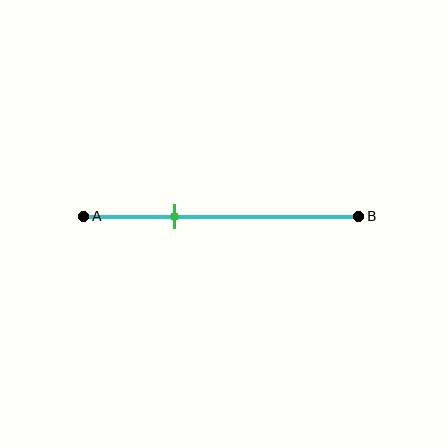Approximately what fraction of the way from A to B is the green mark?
The green mark is approximately 35% of the way from A to B.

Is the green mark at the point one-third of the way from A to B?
Yes, the mark is approximately at the one-third point.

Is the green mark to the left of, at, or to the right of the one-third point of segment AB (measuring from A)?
The green mark is approximately at the one-third point of segment AB.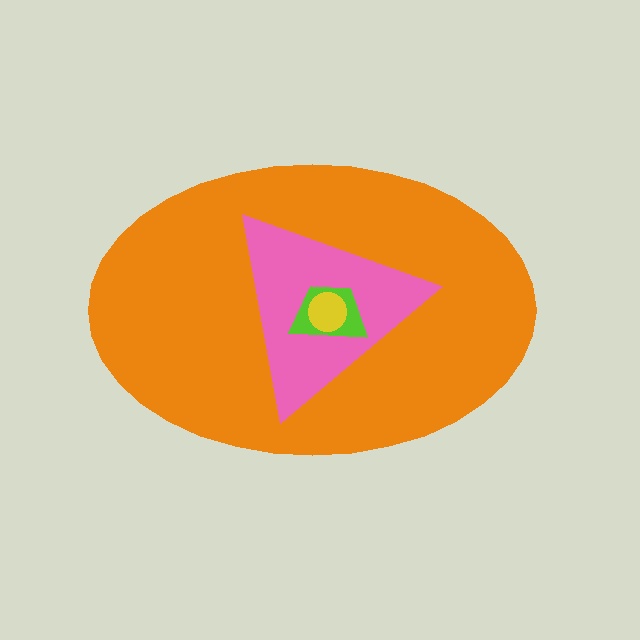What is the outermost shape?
The orange ellipse.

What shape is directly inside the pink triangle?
The lime trapezoid.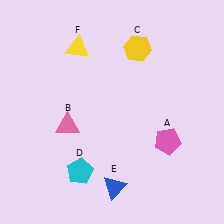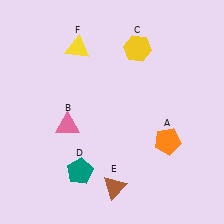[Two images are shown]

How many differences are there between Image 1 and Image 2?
There are 3 differences between the two images.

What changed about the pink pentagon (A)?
In Image 1, A is pink. In Image 2, it changed to orange.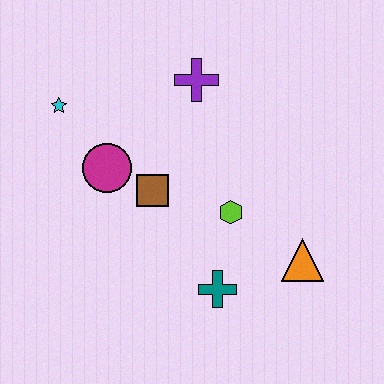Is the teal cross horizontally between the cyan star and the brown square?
No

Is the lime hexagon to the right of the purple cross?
Yes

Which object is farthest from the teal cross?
The cyan star is farthest from the teal cross.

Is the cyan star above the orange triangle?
Yes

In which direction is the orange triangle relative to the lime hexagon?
The orange triangle is to the right of the lime hexagon.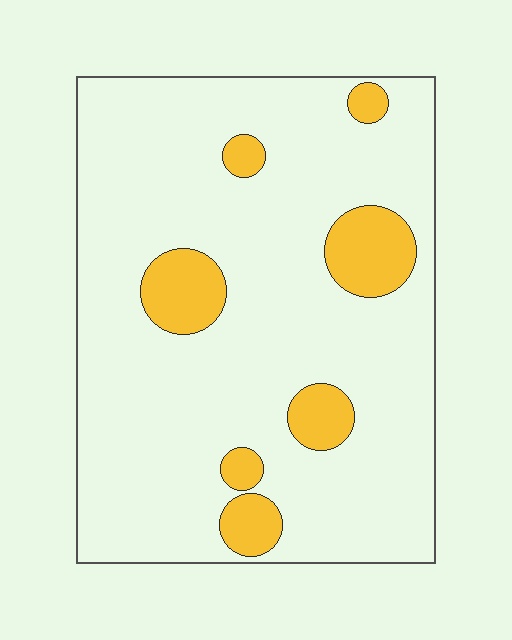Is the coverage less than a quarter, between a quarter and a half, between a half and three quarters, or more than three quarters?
Less than a quarter.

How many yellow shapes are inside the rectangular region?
7.